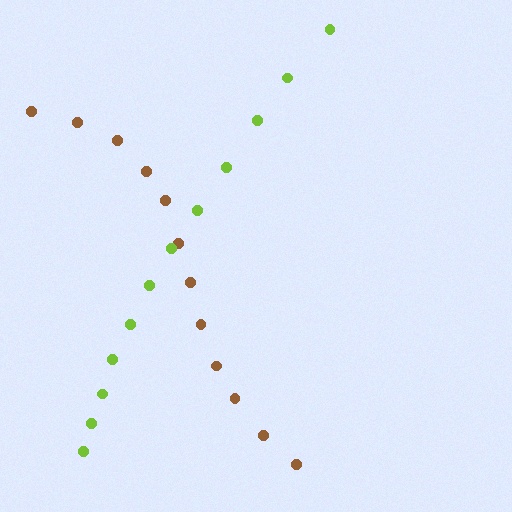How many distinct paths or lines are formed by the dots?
There are 2 distinct paths.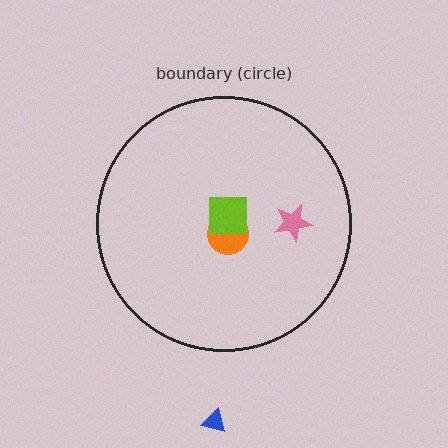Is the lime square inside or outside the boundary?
Inside.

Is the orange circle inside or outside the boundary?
Inside.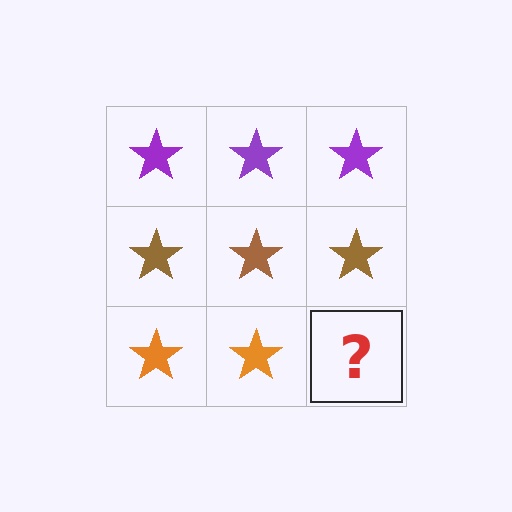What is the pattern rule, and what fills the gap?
The rule is that each row has a consistent color. The gap should be filled with an orange star.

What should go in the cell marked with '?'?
The missing cell should contain an orange star.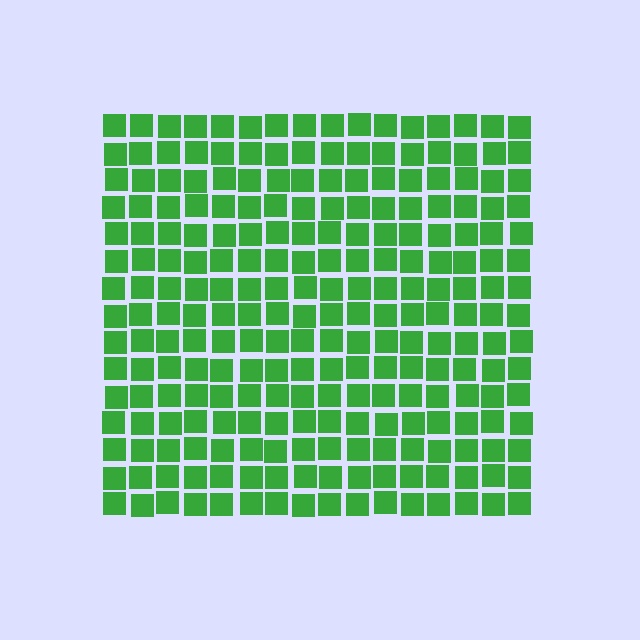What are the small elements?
The small elements are squares.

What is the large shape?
The large shape is a square.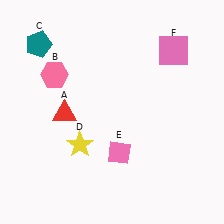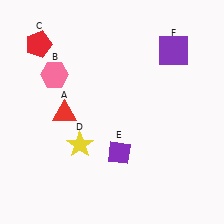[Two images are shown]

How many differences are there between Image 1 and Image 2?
There are 3 differences between the two images.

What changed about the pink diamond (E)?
In Image 1, E is pink. In Image 2, it changed to purple.